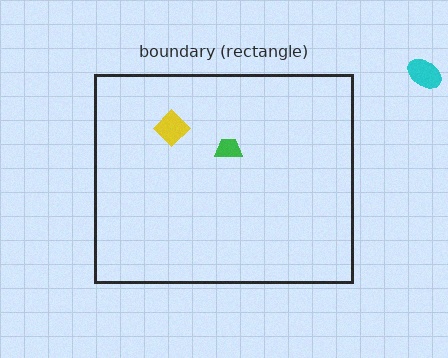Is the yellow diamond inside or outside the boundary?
Inside.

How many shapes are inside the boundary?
2 inside, 1 outside.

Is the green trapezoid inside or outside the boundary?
Inside.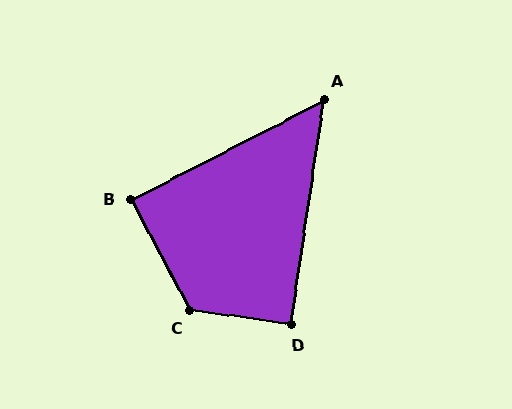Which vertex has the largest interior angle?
C, at approximately 126 degrees.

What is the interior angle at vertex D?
Approximately 91 degrees (approximately right).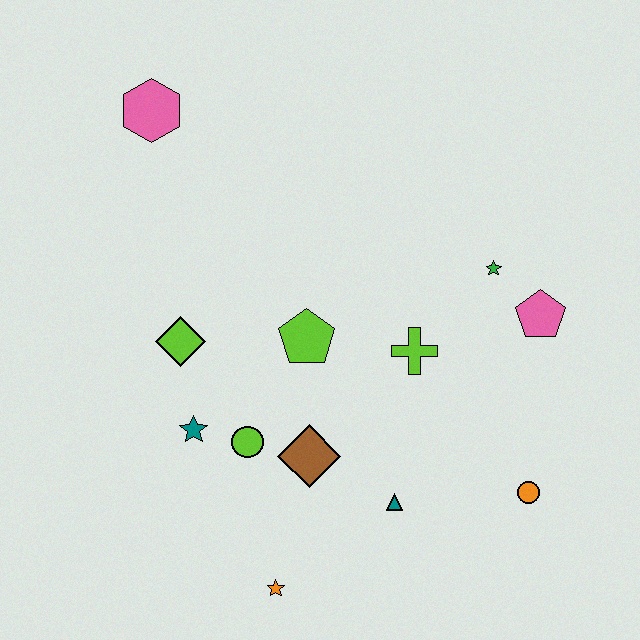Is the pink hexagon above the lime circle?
Yes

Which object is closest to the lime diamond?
The teal star is closest to the lime diamond.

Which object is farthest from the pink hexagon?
The orange circle is farthest from the pink hexagon.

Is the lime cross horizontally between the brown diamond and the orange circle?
Yes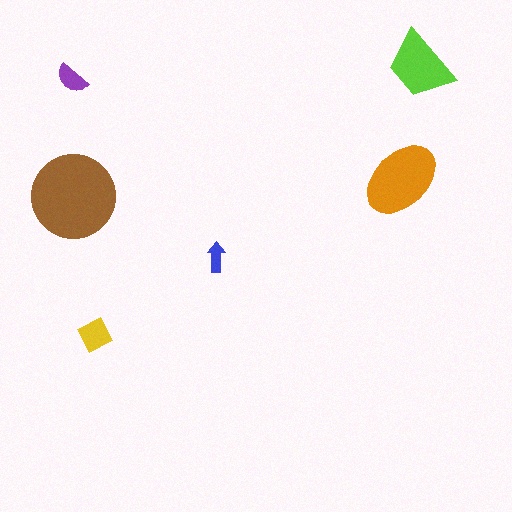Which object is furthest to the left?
The purple semicircle is leftmost.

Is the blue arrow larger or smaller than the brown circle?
Smaller.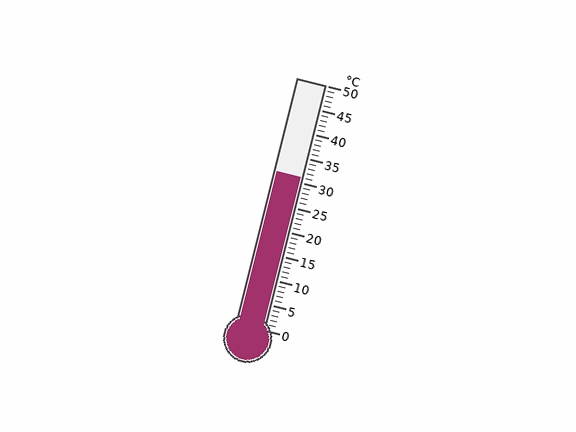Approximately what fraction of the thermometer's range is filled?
The thermometer is filled to approximately 60% of its range.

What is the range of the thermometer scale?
The thermometer scale ranges from 0°C to 50°C.